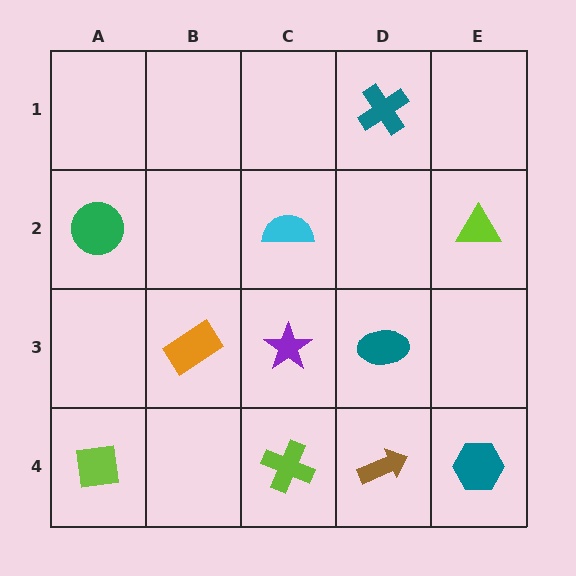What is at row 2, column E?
A lime triangle.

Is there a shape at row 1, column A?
No, that cell is empty.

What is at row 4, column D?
A brown arrow.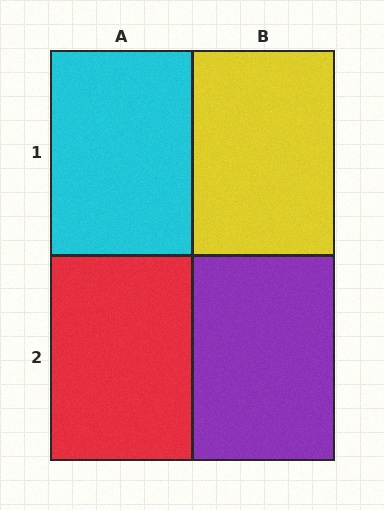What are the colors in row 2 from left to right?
Red, purple.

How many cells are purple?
1 cell is purple.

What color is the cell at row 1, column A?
Cyan.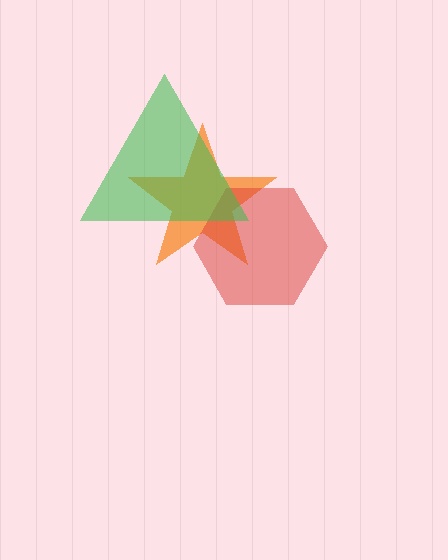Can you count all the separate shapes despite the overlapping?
Yes, there are 3 separate shapes.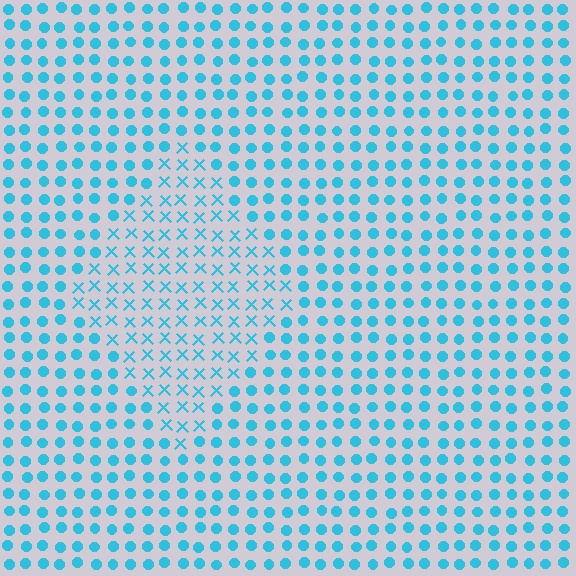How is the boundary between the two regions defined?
The boundary is defined by a change in element shape: X marks inside vs. circles outside. All elements share the same color and spacing.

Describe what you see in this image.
The image is filled with small cyan elements arranged in a uniform grid. A diamond-shaped region contains X marks, while the surrounding area contains circles. The boundary is defined purely by the change in element shape.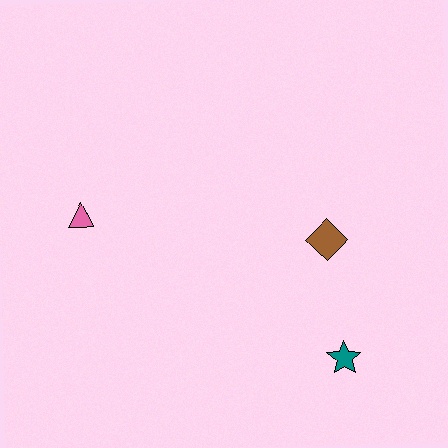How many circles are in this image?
There are no circles.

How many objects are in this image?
There are 3 objects.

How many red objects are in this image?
There are no red objects.